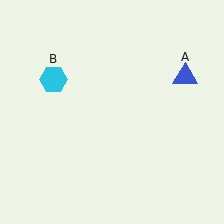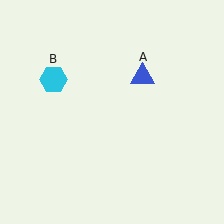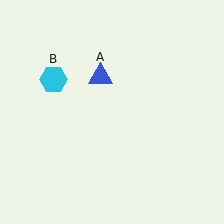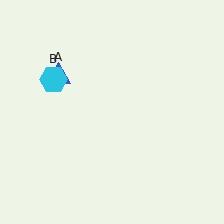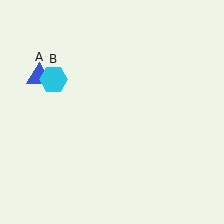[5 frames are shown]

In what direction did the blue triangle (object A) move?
The blue triangle (object A) moved left.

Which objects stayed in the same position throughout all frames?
Cyan hexagon (object B) remained stationary.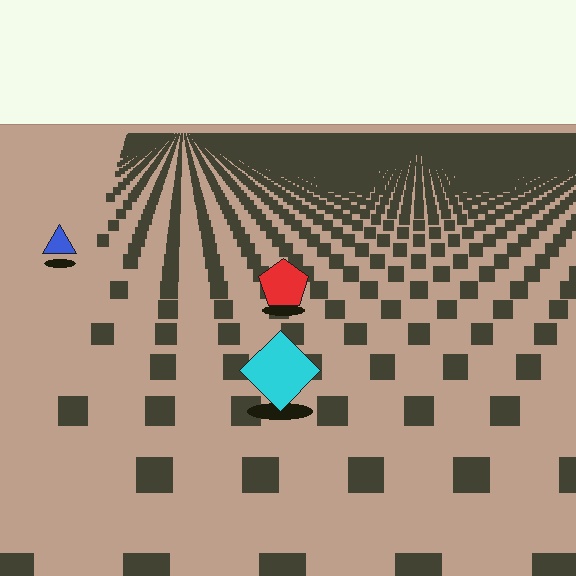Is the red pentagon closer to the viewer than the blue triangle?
Yes. The red pentagon is closer — you can tell from the texture gradient: the ground texture is coarser near it.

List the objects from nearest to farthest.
From nearest to farthest: the cyan diamond, the red pentagon, the blue triangle.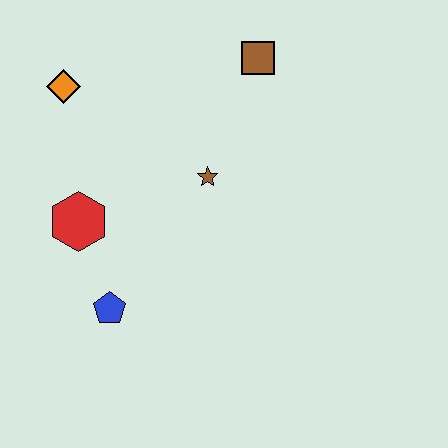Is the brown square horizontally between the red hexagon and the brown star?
No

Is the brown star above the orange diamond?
No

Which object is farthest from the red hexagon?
The brown square is farthest from the red hexagon.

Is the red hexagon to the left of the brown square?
Yes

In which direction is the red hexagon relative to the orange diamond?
The red hexagon is below the orange diamond.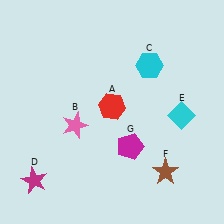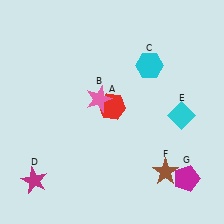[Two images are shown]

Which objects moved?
The objects that moved are: the pink star (B), the magenta pentagon (G).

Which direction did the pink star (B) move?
The pink star (B) moved up.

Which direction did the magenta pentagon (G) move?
The magenta pentagon (G) moved right.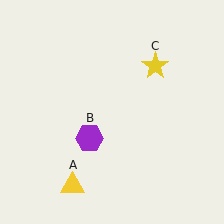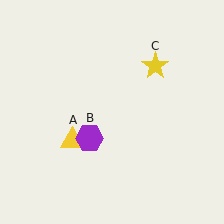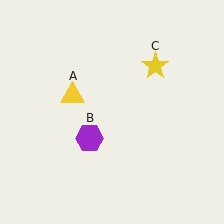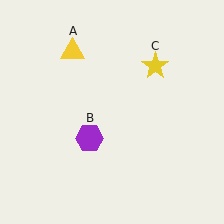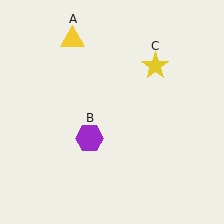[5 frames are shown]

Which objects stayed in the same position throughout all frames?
Purple hexagon (object B) and yellow star (object C) remained stationary.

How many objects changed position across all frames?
1 object changed position: yellow triangle (object A).